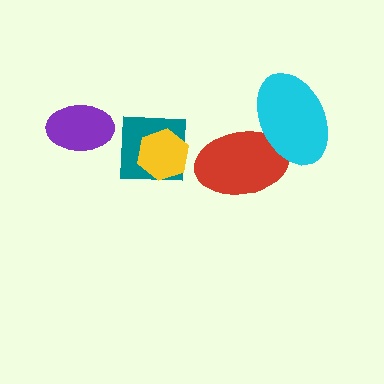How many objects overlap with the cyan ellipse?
1 object overlaps with the cyan ellipse.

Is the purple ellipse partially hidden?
No, no other shape covers it.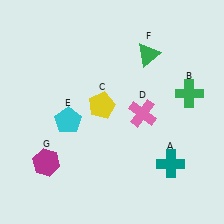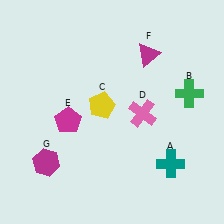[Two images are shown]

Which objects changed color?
E changed from cyan to magenta. F changed from green to magenta.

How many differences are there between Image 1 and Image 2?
There are 2 differences between the two images.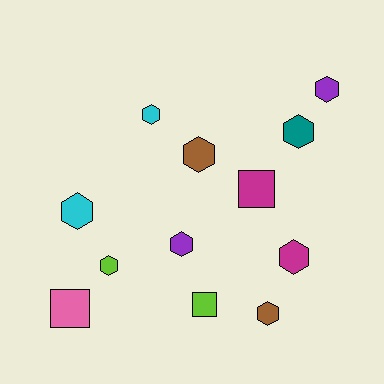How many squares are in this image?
There are 3 squares.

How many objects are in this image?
There are 12 objects.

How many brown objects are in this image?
There are 2 brown objects.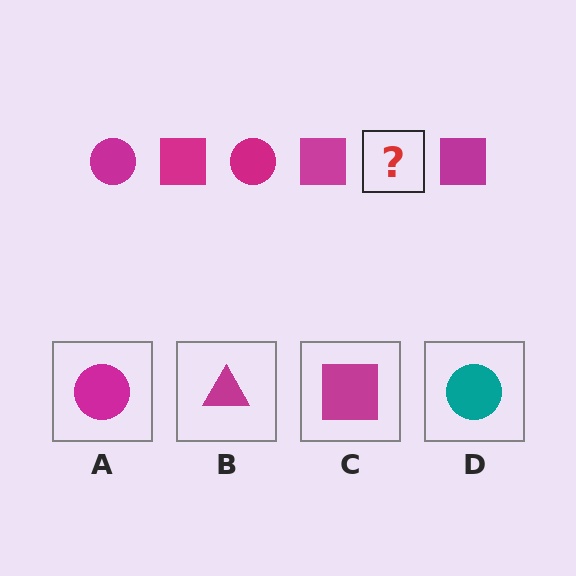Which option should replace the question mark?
Option A.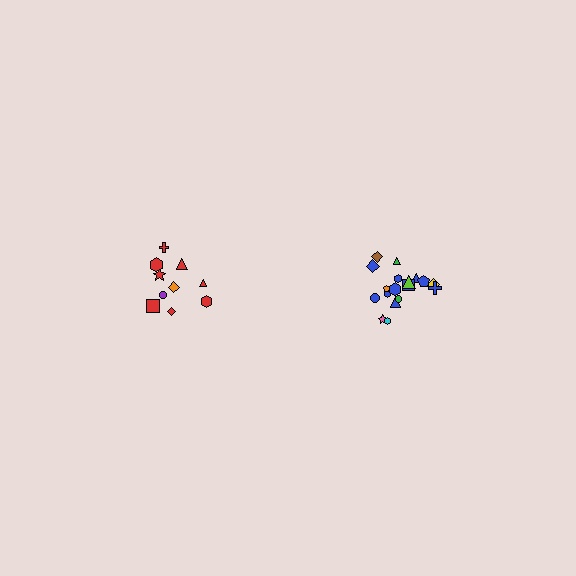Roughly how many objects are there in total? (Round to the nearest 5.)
Roughly 30 objects in total.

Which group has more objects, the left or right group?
The right group.